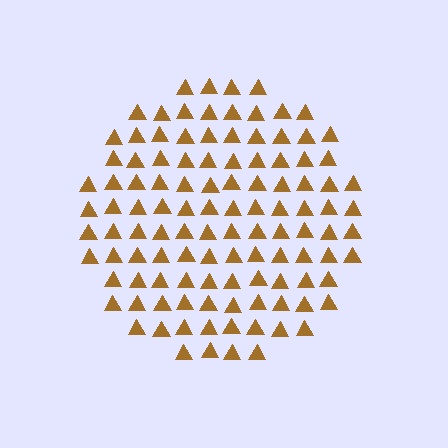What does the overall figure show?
The overall figure shows a circle.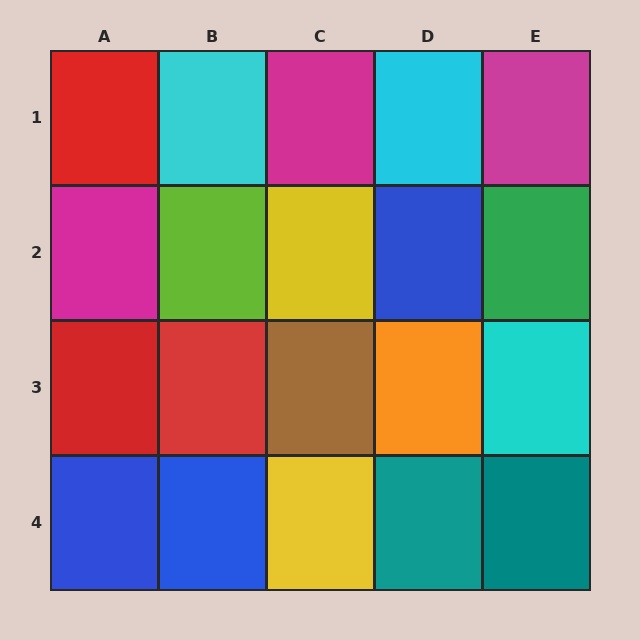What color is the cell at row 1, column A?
Red.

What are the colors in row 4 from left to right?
Blue, blue, yellow, teal, teal.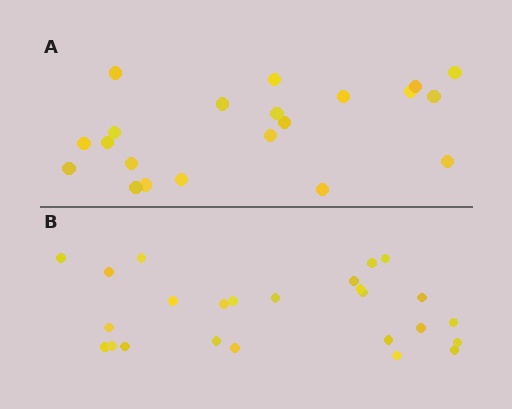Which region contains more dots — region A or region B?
Region B (the bottom region) has more dots.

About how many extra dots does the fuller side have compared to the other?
Region B has about 4 more dots than region A.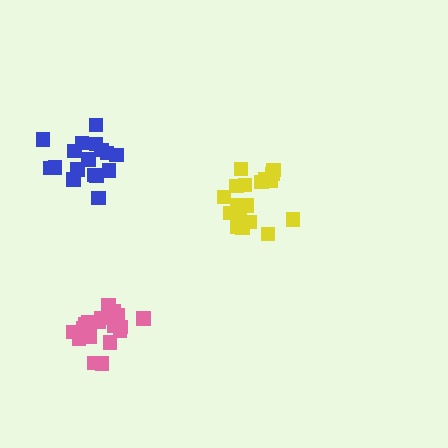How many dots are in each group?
Group 1: 18 dots, Group 2: 17 dots, Group 3: 19 dots (54 total).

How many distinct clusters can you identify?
There are 3 distinct clusters.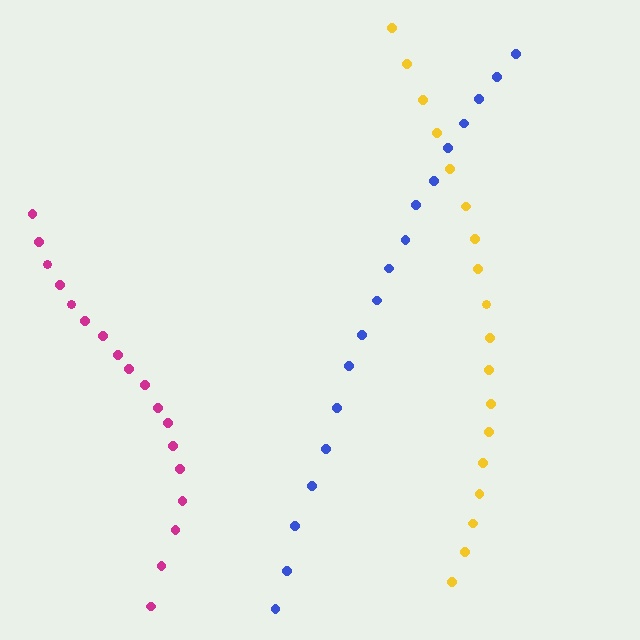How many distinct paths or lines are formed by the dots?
There are 3 distinct paths.